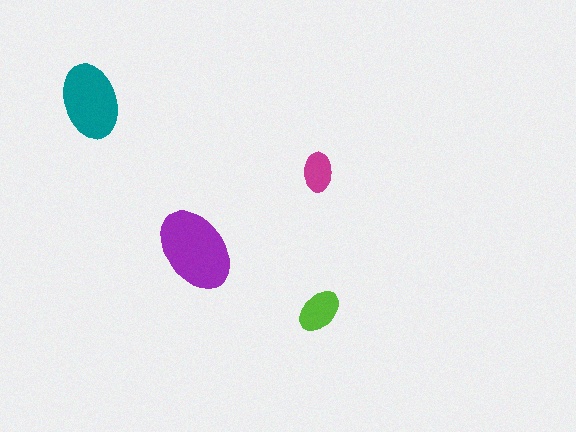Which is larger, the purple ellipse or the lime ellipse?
The purple one.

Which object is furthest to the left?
The teal ellipse is leftmost.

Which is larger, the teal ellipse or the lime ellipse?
The teal one.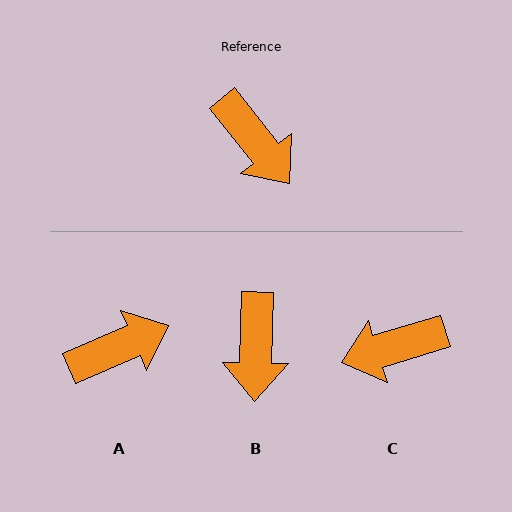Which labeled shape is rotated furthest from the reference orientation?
C, about 111 degrees away.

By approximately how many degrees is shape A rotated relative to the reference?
Approximately 75 degrees counter-clockwise.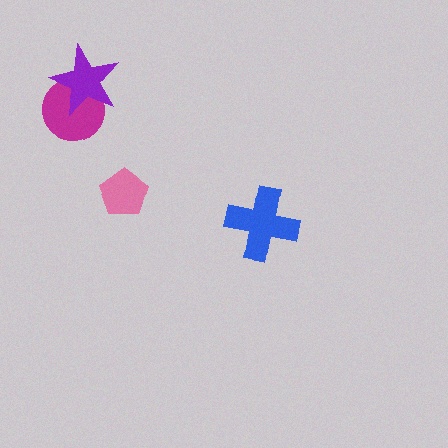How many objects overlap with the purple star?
1 object overlaps with the purple star.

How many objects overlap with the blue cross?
0 objects overlap with the blue cross.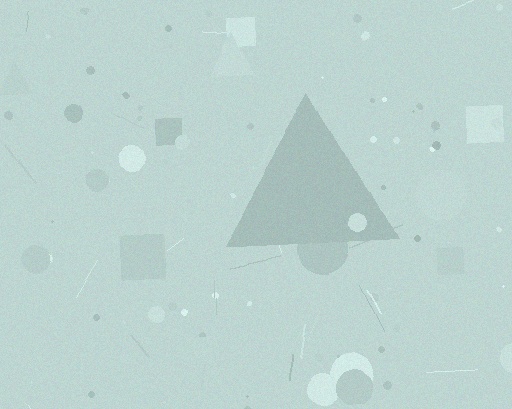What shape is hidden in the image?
A triangle is hidden in the image.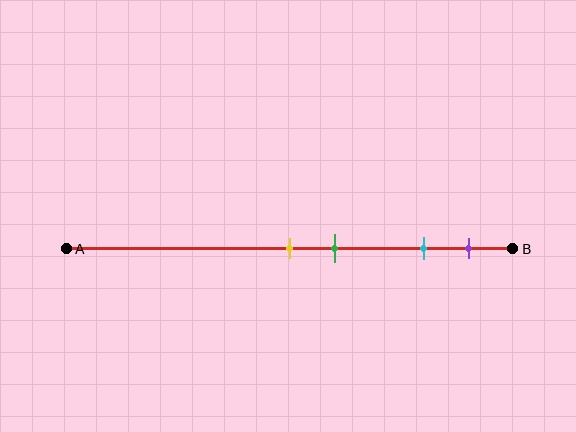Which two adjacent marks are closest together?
The yellow and green marks are the closest adjacent pair.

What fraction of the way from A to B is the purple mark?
The purple mark is approximately 90% (0.9) of the way from A to B.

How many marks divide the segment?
There are 4 marks dividing the segment.